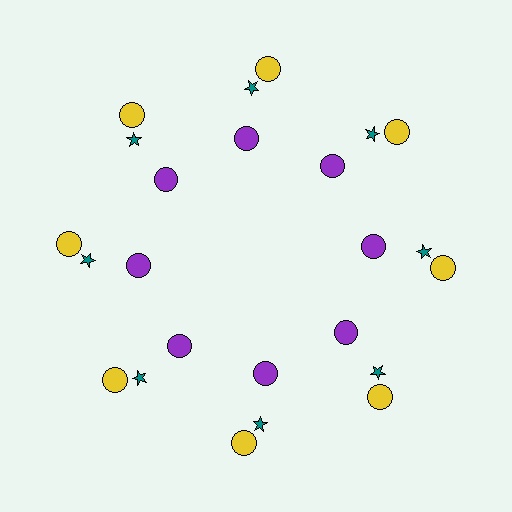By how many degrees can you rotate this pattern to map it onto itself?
The pattern maps onto itself every 45 degrees of rotation.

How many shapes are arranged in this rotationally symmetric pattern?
There are 24 shapes, arranged in 8 groups of 3.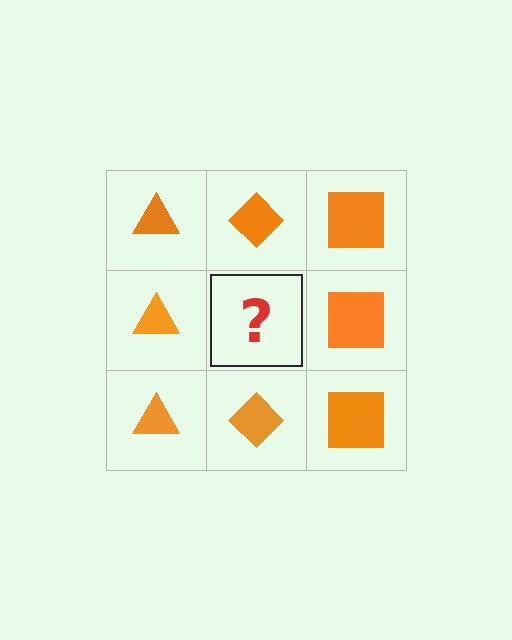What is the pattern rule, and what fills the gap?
The rule is that each column has a consistent shape. The gap should be filled with an orange diamond.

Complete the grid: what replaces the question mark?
The question mark should be replaced with an orange diamond.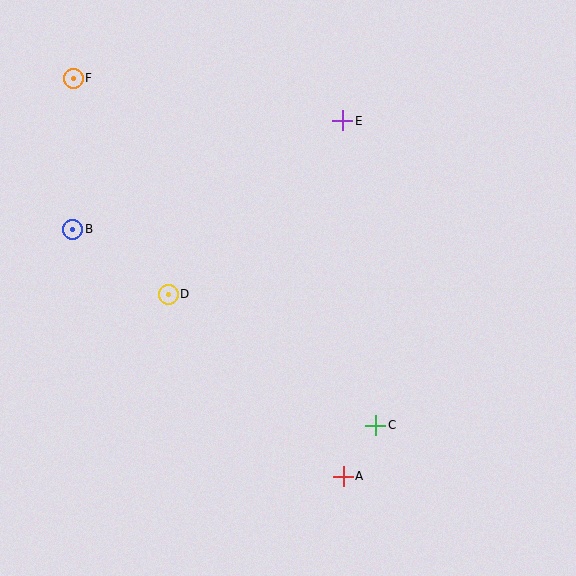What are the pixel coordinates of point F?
Point F is at (73, 78).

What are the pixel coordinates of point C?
Point C is at (376, 425).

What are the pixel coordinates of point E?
Point E is at (343, 121).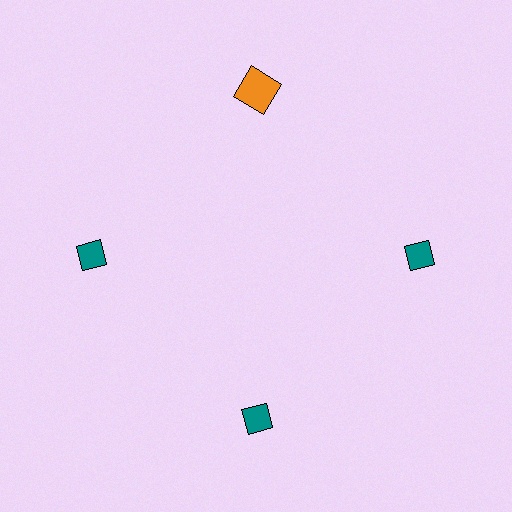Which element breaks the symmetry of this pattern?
The orange square at roughly the 12 o'clock position breaks the symmetry. All other shapes are teal diamonds.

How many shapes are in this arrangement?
There are 4 shapes arranged in a ring pattern.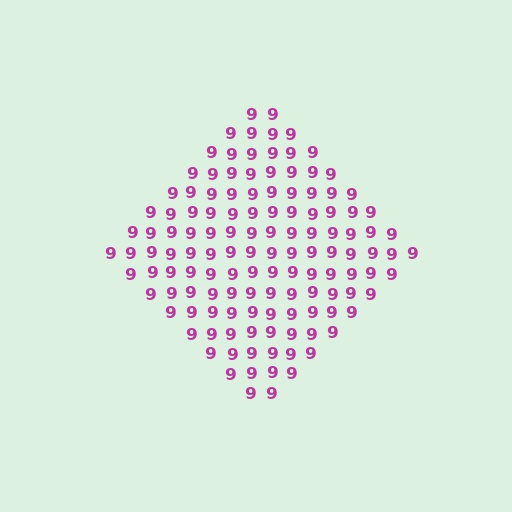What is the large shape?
The large shape is a diamond.